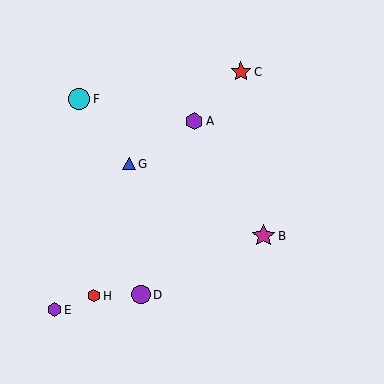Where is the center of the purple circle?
The center of the purple circle is at (141, 295).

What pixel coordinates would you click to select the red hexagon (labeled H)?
Click at (94, 296) to select the red hexagon H.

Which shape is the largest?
The magenta star (labeled B) is the largest.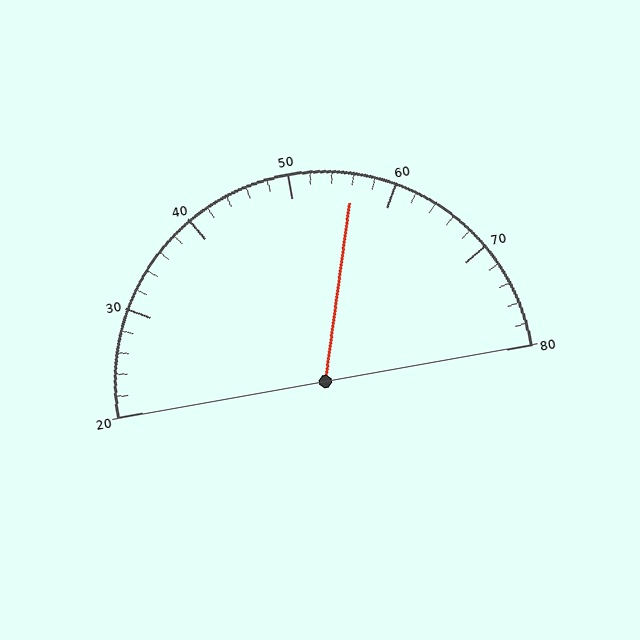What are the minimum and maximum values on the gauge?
The gauge ranges from 20 to 80.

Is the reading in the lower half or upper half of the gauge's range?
The reading is in the upper half of the range (20 to 80).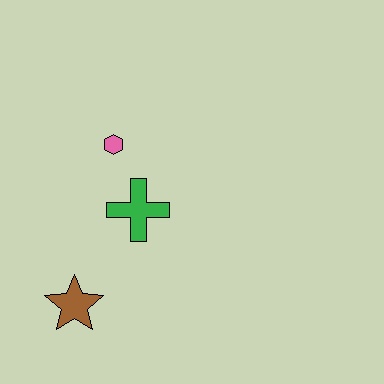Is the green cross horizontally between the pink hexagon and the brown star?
No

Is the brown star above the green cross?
No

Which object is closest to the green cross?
The pink hexagon is closest to the green cross.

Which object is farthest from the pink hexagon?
The brown star is farthest from the pink hexagon.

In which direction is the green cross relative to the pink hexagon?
The green cross is below the pink hexagon.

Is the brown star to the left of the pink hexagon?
Yes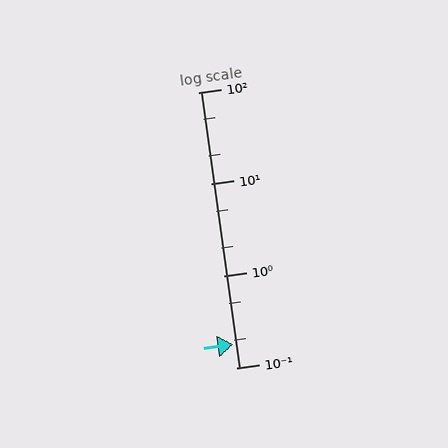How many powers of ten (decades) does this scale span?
The scale spans 3 decades, from 0.1 to 100.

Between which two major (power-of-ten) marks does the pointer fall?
The pointer is between 0.1 and 1.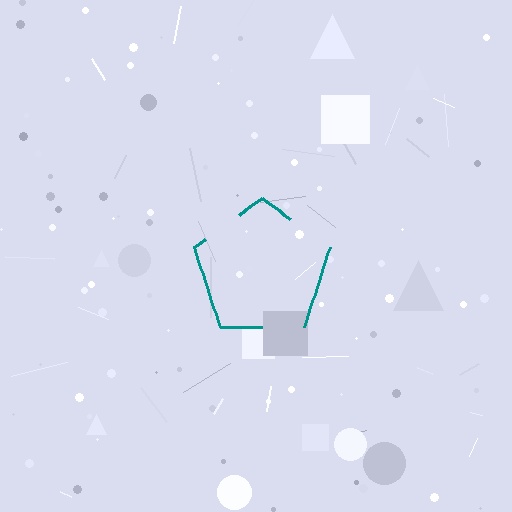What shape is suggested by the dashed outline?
The dashed outline suggests a pentagon.